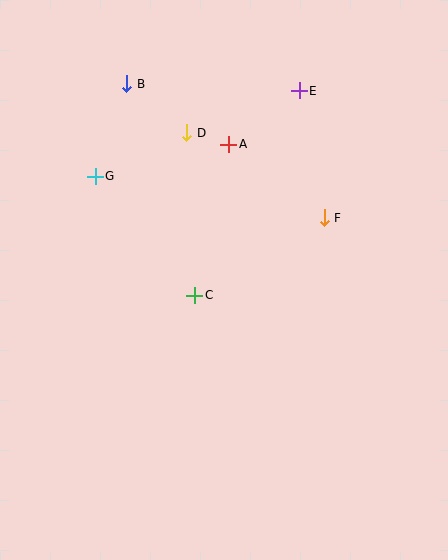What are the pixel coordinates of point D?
Point D is at (187, 133).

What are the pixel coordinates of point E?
Point E is at (299, 91).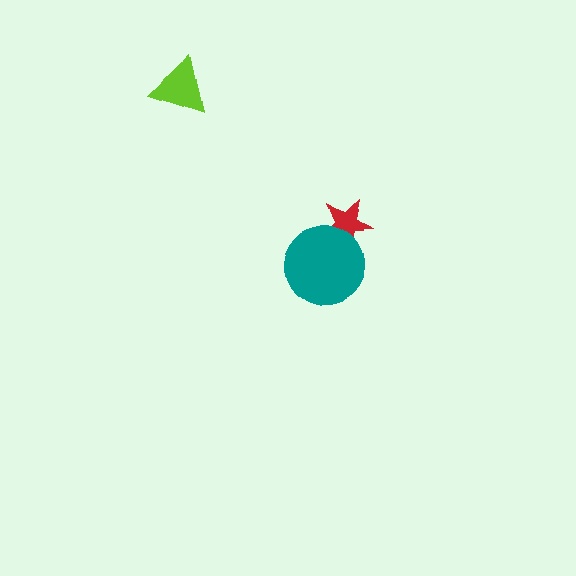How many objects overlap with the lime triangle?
0 objects overlap with the lime triangle.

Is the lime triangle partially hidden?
No, no other shape covers it.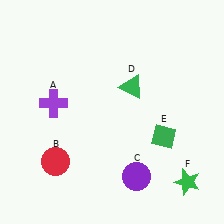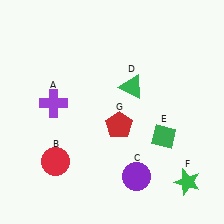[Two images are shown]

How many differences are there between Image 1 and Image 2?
There is 1 difference between the two images.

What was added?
A red pentagon (G) was added in Image 2.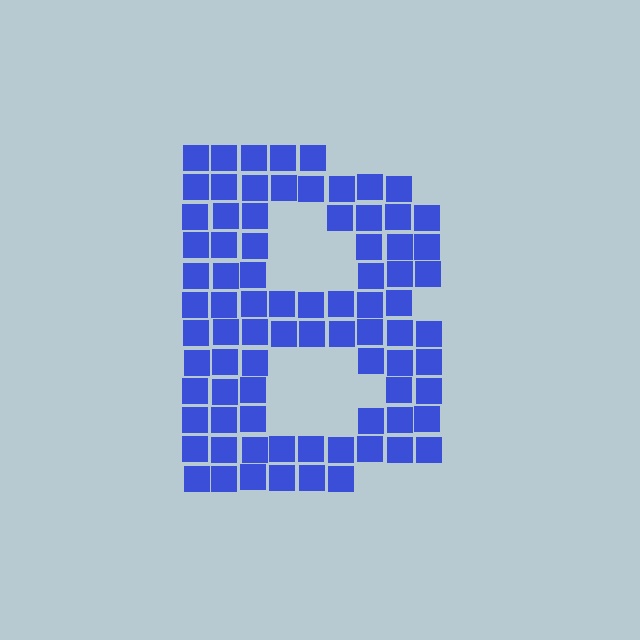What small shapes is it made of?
It is made of small squares.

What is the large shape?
The large shape is the letter B.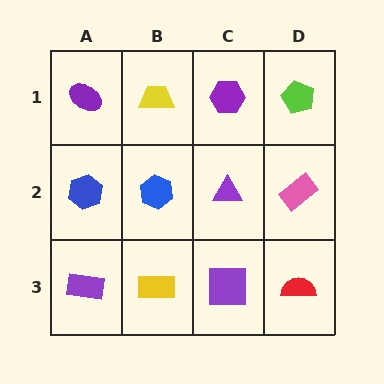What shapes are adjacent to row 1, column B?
A blue hexagon (row 2, column B), a purple ellipse (row 1, column A), a purple hexagon (row 1, column C).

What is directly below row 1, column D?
A pink rectangle.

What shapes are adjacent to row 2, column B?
A yellow trapezoid (row 1, column B), a yellow rectangle (row 3, column B), a blue hexagon (row 2, column A), a purple triangle (row 2, column C).